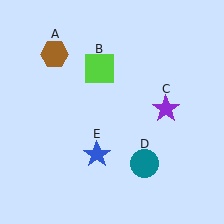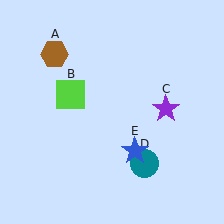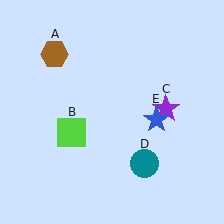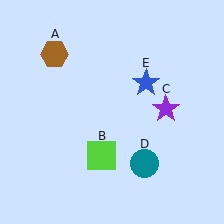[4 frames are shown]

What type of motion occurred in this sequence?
The lime square (object B), blue star (object E) rotated counterclockwise around the center of the scene.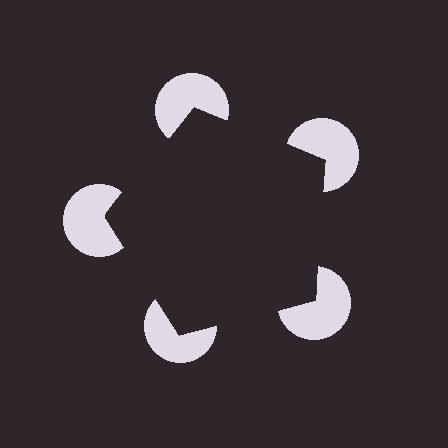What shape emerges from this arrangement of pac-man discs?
An illusory pentagon — its edges are inferred from the aligned wedge cuts in the pac-man discs, not physically drawn.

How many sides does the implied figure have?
5 sides.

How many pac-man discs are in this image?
There are 5 — one at each vertex of the illusory pentagon.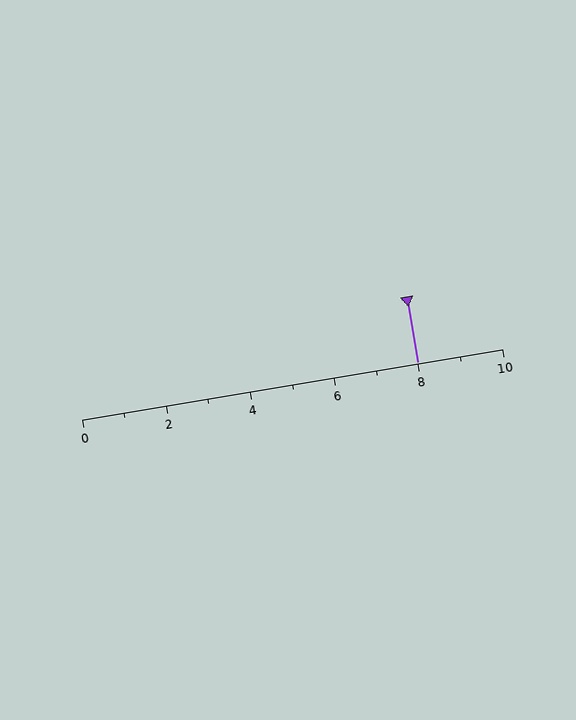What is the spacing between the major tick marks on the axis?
The major ticks are spaced 2 apart.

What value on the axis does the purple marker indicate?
The marker indicates approximately 8.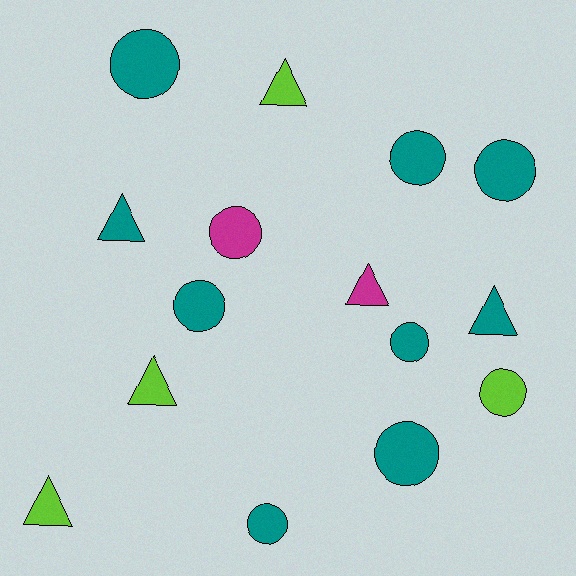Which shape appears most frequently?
Circle, with 9 objects.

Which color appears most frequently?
Teal, with 9 objects.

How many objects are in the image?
There are 15 objects.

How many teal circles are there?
There are 7 teal circles.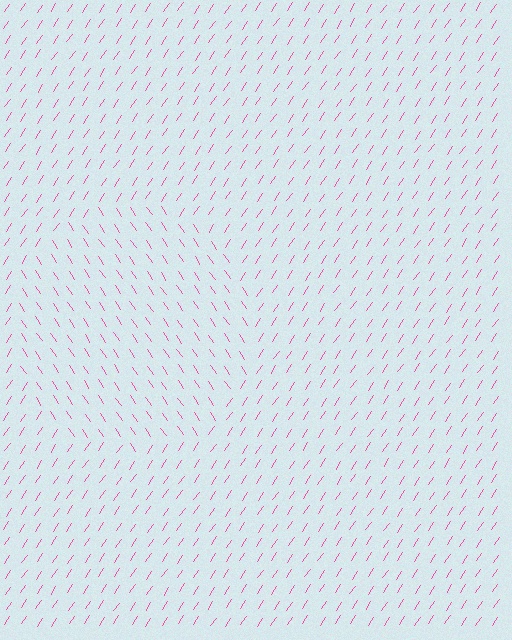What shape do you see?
I see a circle.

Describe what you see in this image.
The image is filled with small pink line segments. A circle region in the image has lines oriented differently from the surrounding lines, creating a visible texture boundary.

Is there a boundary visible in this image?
Yes, there is a texture boundary formed by a change in line orientation.